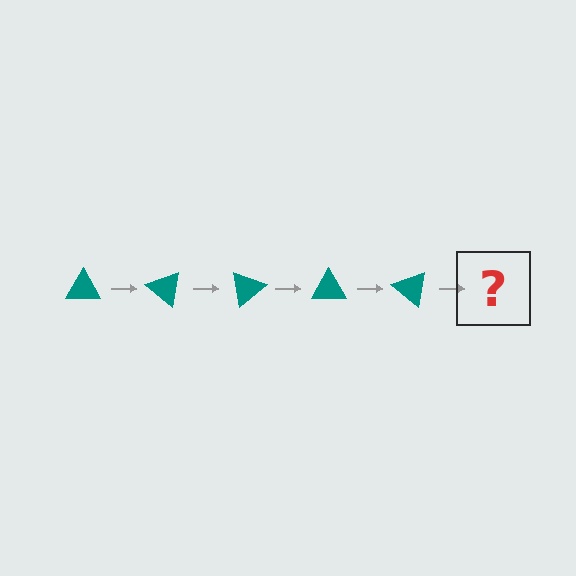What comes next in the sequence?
The next element should be a teal triangle rotated 200 degrees.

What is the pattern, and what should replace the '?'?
The pattern is that the triangle rotates 40 degrees each step. The '?' should be a teal triangle rotated 200 degrees.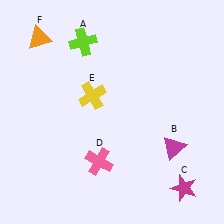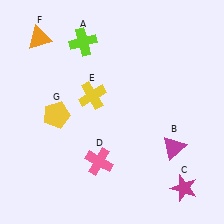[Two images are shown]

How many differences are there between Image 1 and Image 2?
There is 1 difference between the two images.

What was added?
A yellow pentagon (G) was added in Image 2.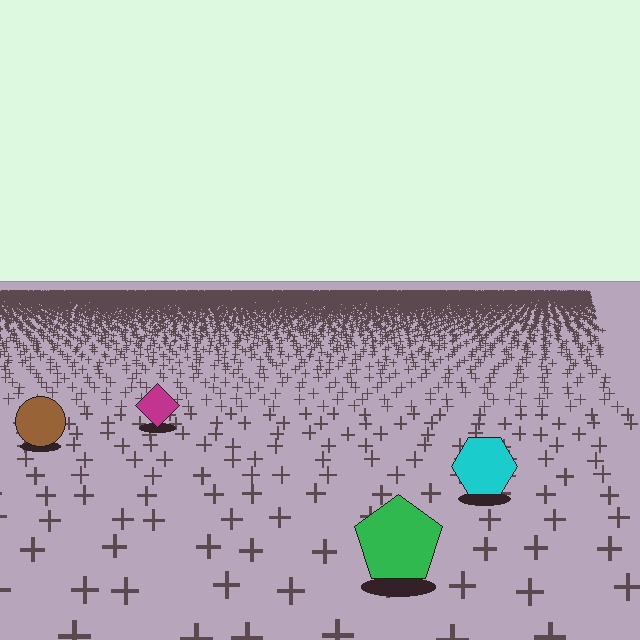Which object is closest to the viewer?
The green pentagon is closest. The texture marks near it are larger and more spread out.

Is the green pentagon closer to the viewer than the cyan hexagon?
Yes. The green pentagon is closer — you can tell from the texture gradient: the ground texture is coarser near it.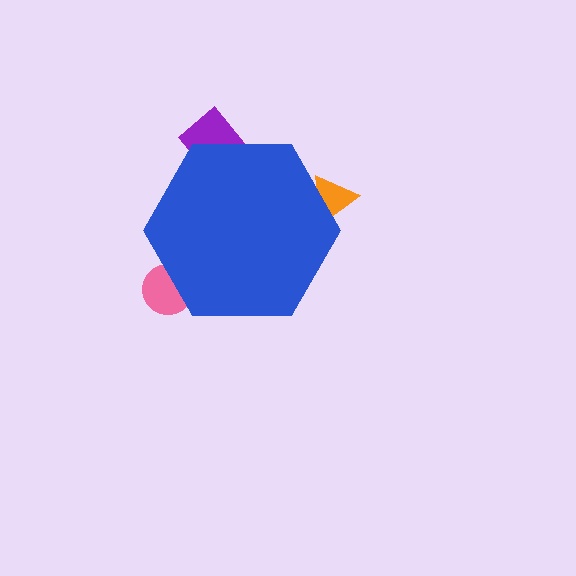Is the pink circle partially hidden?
Yes, the pink circle is partially hidden behind the blue hexagon.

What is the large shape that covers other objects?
A blue hexagon.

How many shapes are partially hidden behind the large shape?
3 shapes are partially hidden.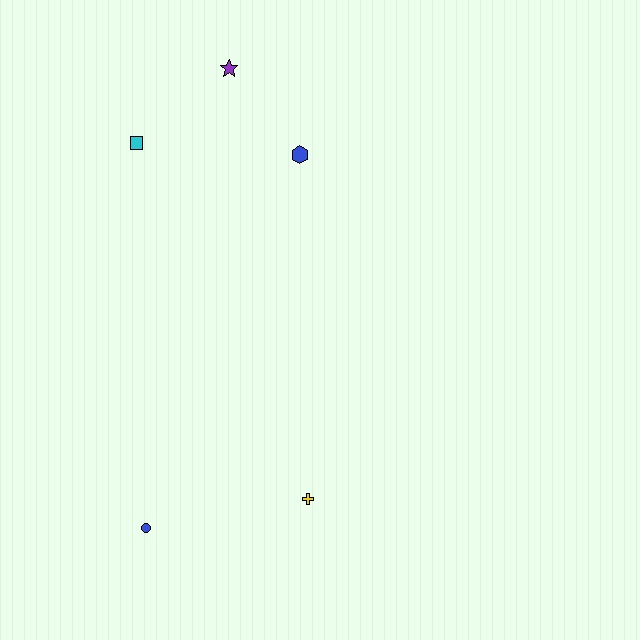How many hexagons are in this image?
There is 1 hexagon.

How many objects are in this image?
There are 5 objects.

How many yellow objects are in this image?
There is 1 yellow object.